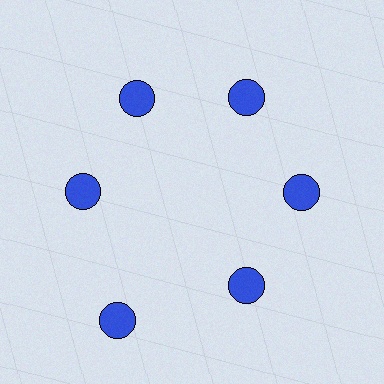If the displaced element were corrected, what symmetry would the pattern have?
It would have 6-fold rotational symmetry — the pattern would map onto itself every 60 degrees.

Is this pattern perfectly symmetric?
No. The 6 blue circles are arranged in a ring, but one element near the 7 o'clock position is pushed outward from the center, breaking the 6-fold rotational symmetry.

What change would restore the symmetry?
The symmetry would be restored by moving it inward, back onto the ring so that all 6 circles sit at equal angles and equal distance from the center.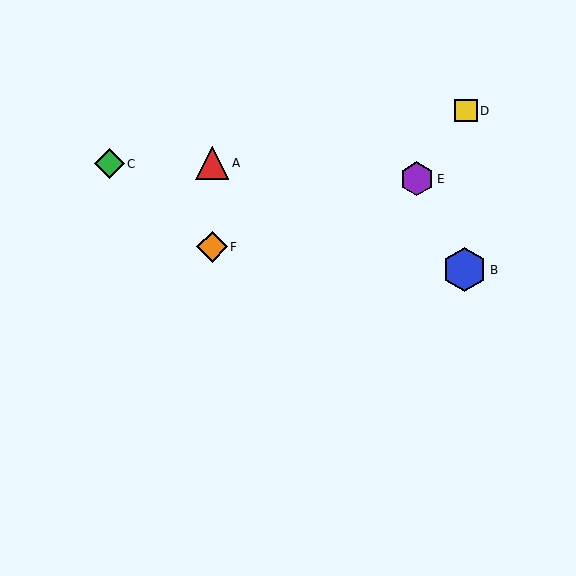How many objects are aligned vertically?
2 objects (A, F) are aligned vertically.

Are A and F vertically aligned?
Yes, both are at x≈212.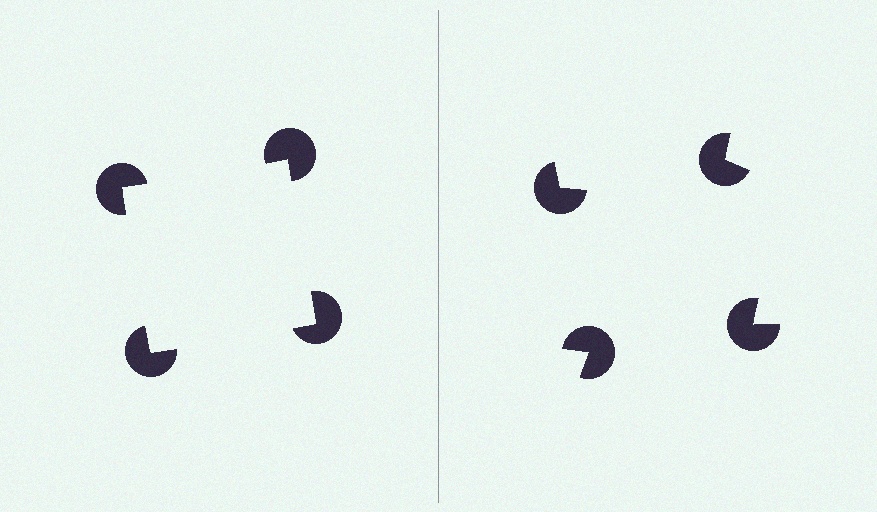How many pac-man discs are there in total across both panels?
8 — 4 on each side.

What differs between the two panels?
The pac-man discs are positioned identically on both sides; only the wedge orientations differ. On the left they align to a square; on the right they are misaligned.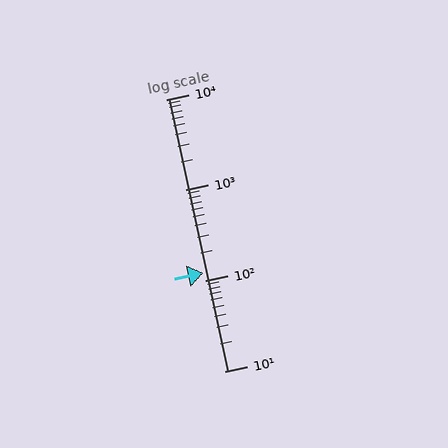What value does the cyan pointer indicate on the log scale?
The pointer indicates approximately 120.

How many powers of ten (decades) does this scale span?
The scale spans 3 decades, from 10 to 10000.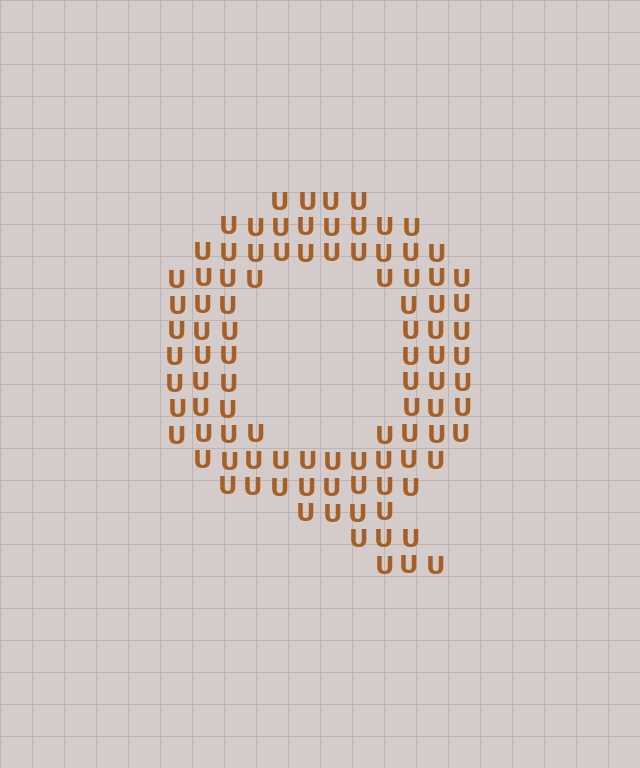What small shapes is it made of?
It is made of small letter U's.